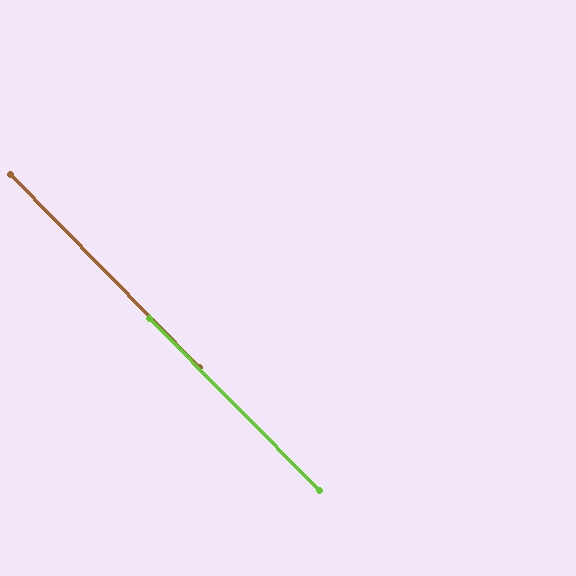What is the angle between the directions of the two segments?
Approximately 0 degrees.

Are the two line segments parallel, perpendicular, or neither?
Parallel — their directions differ by only 0.2°.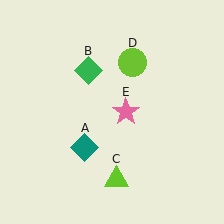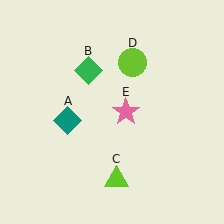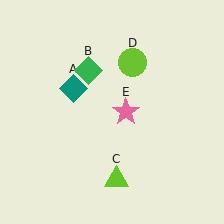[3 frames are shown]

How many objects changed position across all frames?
1 object changed position: teal diamond (object A).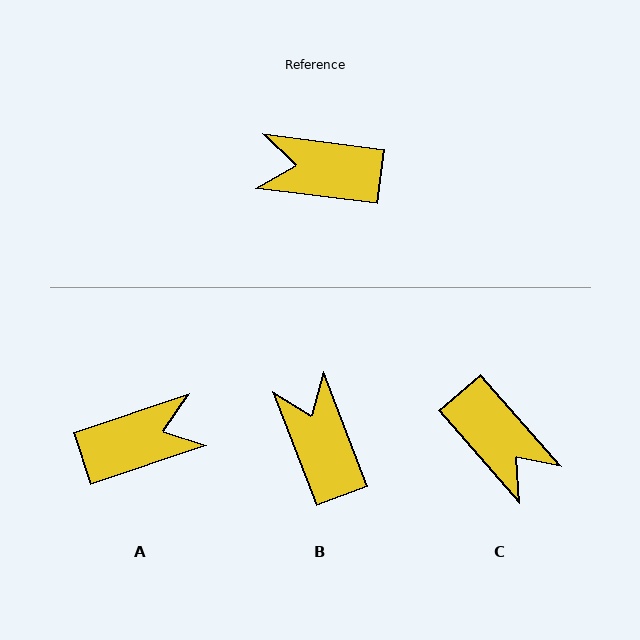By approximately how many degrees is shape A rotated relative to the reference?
Approximately 154 degrees clockwise.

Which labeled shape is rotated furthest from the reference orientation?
A, about 154 degrees away.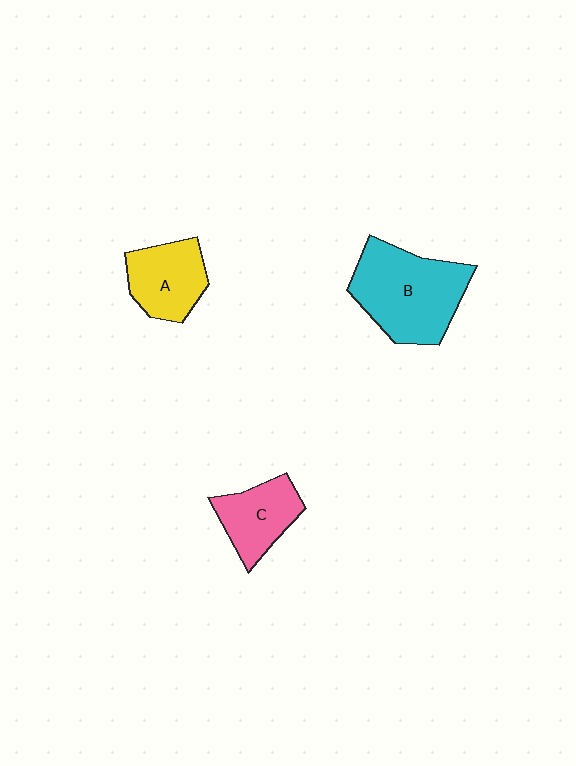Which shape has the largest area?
Shape B (cyan).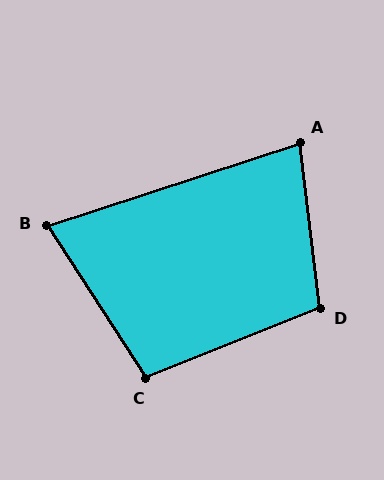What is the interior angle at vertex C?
Approximately 101 degrees (obtuse).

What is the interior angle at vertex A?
Approximately 79 degrees (acute).